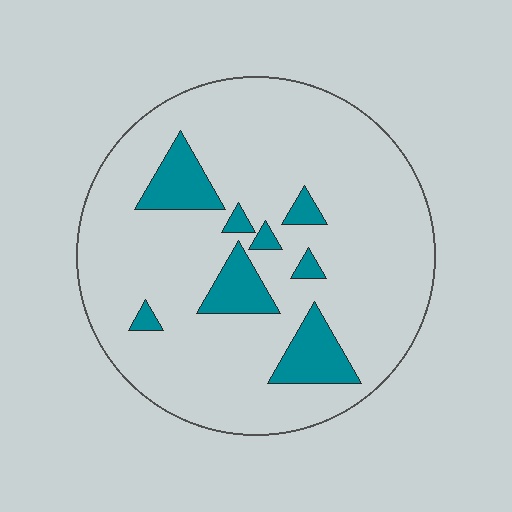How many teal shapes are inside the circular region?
8.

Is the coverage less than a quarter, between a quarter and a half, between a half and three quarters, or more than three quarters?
Less than a quarter.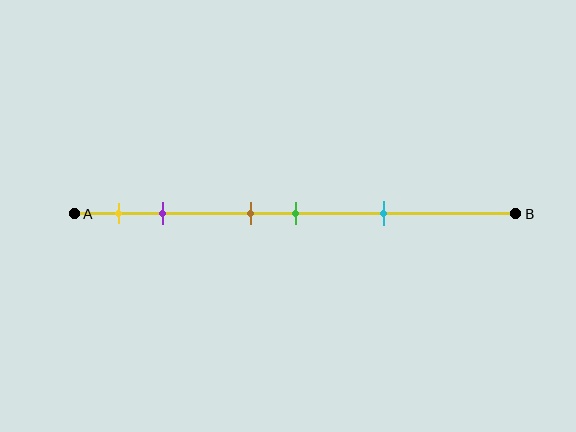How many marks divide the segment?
There are 5 marks dividing the segment.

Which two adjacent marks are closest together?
The brown and green marks are the closest adjacent pair.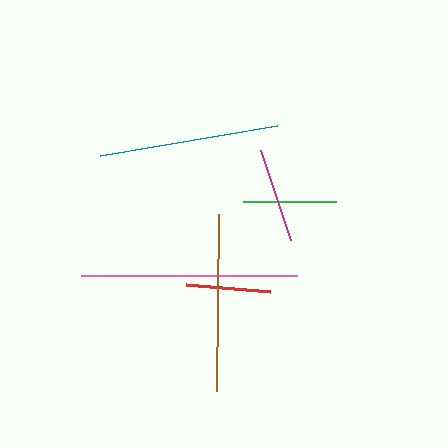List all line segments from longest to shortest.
From longest to shortest: pink, teal, brown, magenta, green, red.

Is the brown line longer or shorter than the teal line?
The teal line is longer than the brown line.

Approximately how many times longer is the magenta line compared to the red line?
The magenta line is approximately 1.1 times the length of the red line.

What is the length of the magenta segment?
The magenta segment is approximately 95 pixels long.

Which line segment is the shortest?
The red line is the shortest at approximately 84 pixels.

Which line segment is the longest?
The pink line is the longest at approximately 216 pixels.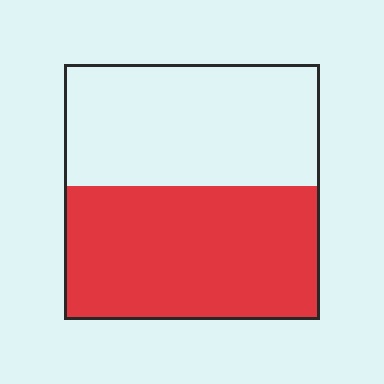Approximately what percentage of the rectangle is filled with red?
Approximately 50%.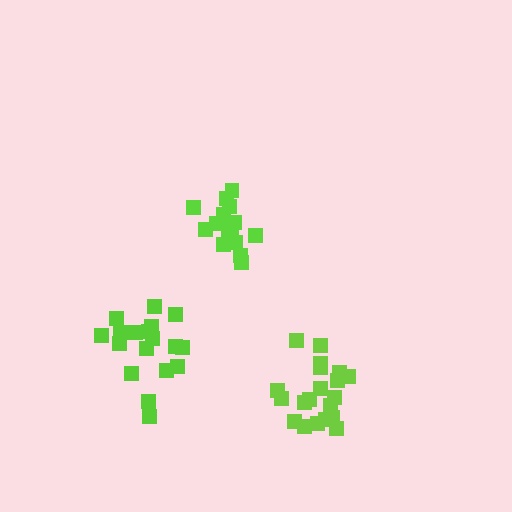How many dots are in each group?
Group 1: 18 dots, Group 2: 15 dots, Group 3: 21 dots (54 total).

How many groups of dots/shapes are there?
There are 3 groups.